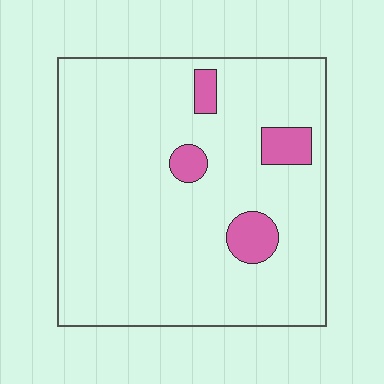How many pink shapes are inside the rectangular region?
4.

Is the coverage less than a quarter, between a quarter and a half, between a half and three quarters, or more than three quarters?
Less than a quarter.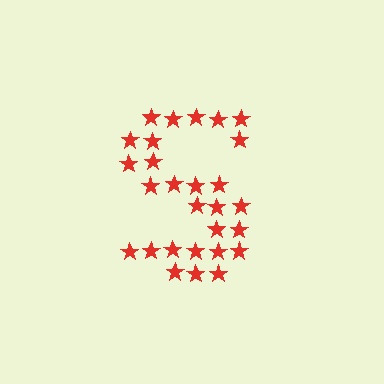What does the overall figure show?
The overall figure shows the letter S.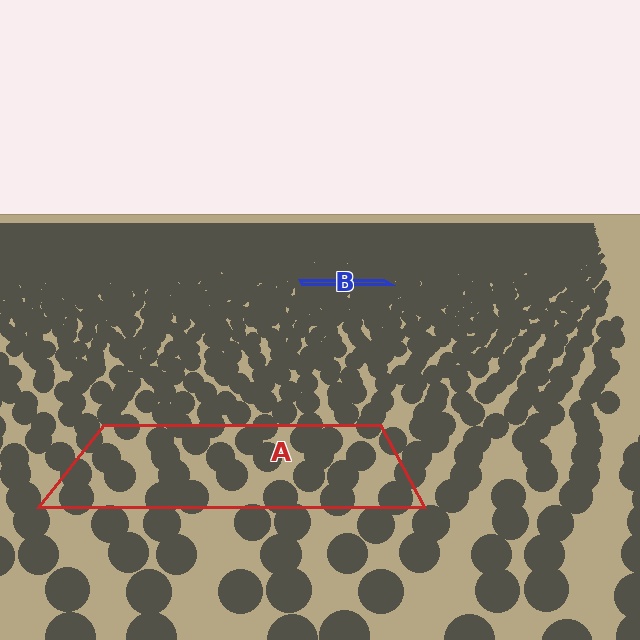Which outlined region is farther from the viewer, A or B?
Region B is farther from the viewer — the texture elements inside it appear smaller and more densely packed.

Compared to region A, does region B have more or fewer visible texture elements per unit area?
Region B has more texture elements per unit area — they are packed more densely because it is farther away.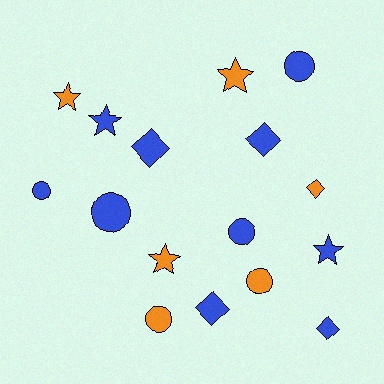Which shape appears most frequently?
Circle, with 6 objects.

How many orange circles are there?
There are 2 orange circles.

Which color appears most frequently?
Blue, with 10 objects.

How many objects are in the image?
There are 16 objects.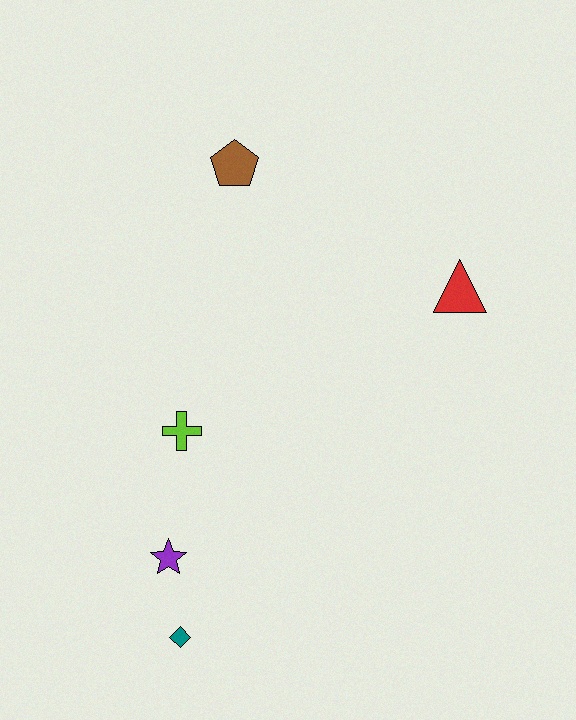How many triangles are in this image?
There is 1 triangle.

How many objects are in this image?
There are 5 objects.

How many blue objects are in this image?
There are no blue objects.